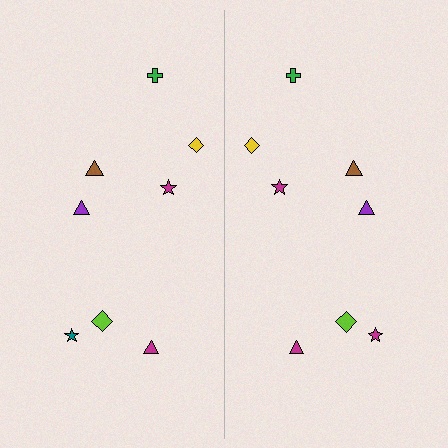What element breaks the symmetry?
The magenta star on the right side breaks the symmetry — its mirror counterpart is teal.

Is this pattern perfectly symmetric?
No, the pattern is not perfectly symmetric. The magenta star on the right side breaks the symmetry — its mirror counterpart is teal.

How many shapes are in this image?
There are 16 shapes in this image.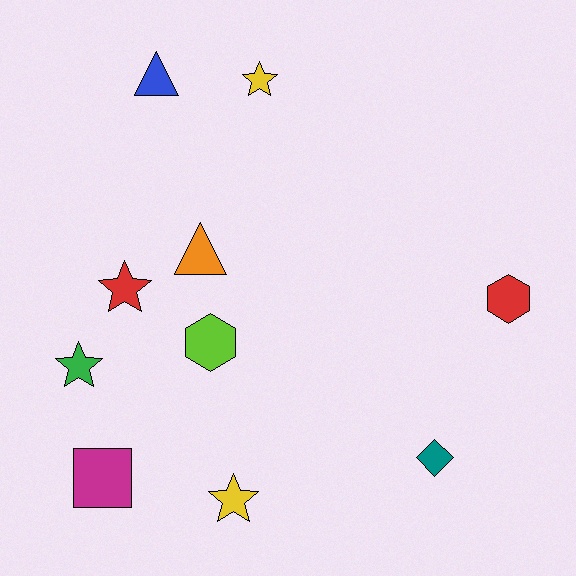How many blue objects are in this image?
There is 1 blue object.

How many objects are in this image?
There are 10 objects.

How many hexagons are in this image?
There are 2 hexagons.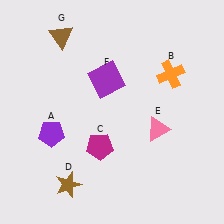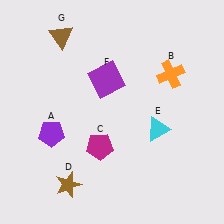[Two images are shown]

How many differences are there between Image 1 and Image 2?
There is 1 difference between the two images.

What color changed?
The triangle (E) changed from pink in Image 1 to cyan in Image 2.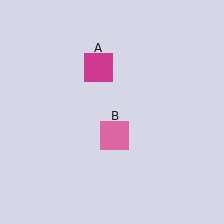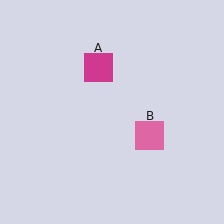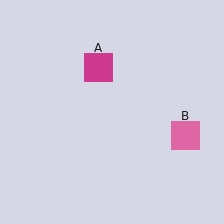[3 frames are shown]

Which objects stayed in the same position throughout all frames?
Magenta square (object A) remained stationary.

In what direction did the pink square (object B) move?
The pink square (object B) moved right.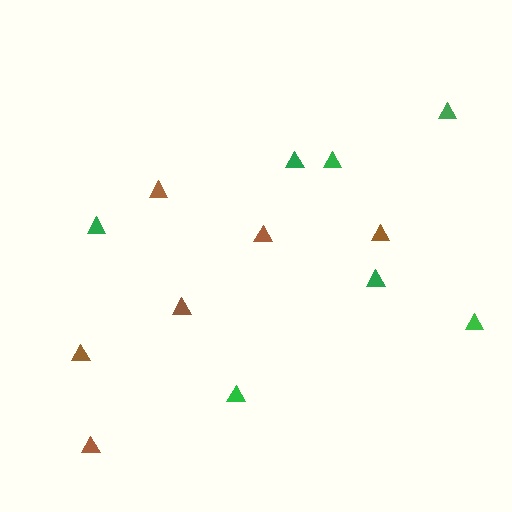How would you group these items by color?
There are 2 groups: one group of brown triangles (6) and one group of green triangles (7).